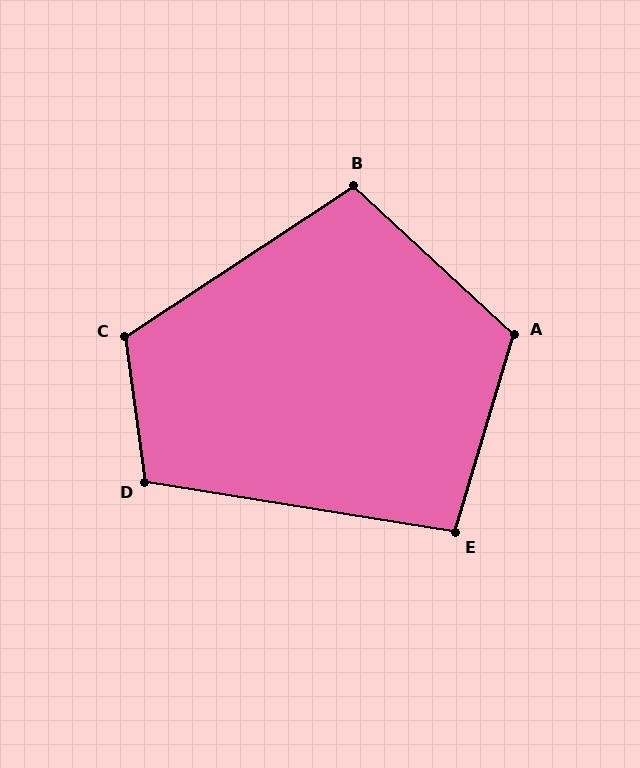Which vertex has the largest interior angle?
A, at approximately 116 degrees.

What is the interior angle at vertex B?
Approximately 104 degrees (obtuse).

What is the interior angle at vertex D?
Approximately 107 degrees (obtuse).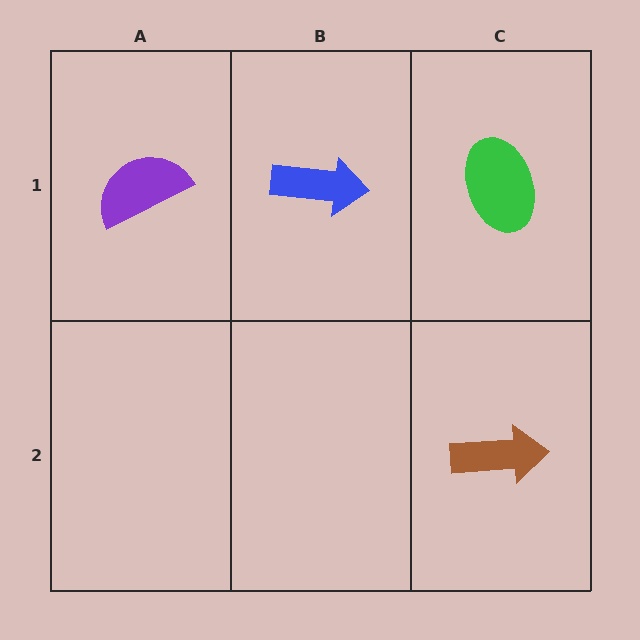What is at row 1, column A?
A purple semicircle.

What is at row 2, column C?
A brown arrow.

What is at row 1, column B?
A blue arrow.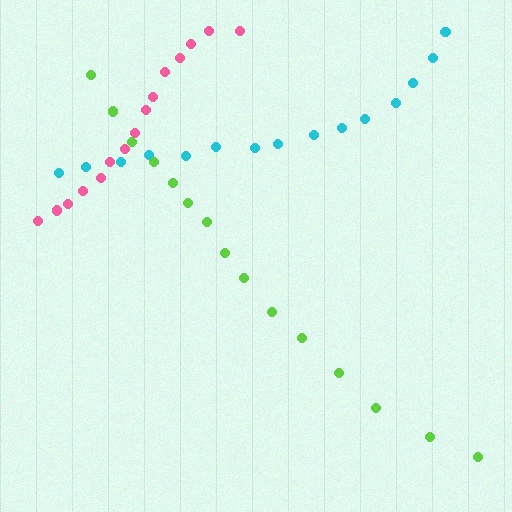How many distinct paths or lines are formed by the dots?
There are 3 distinct paths.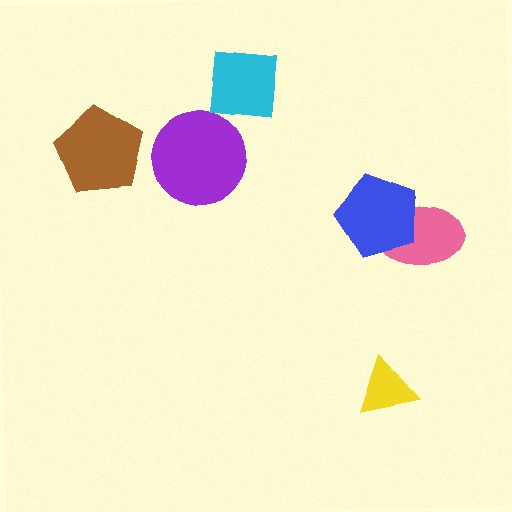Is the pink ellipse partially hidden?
Yes, it is partially covered by another shape.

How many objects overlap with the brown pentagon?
0 objects overlap with the brown pentagon.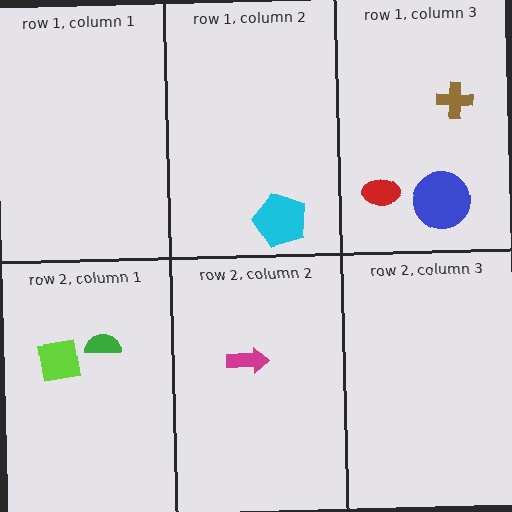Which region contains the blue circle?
The row 1, column 3 region.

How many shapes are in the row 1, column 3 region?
3.